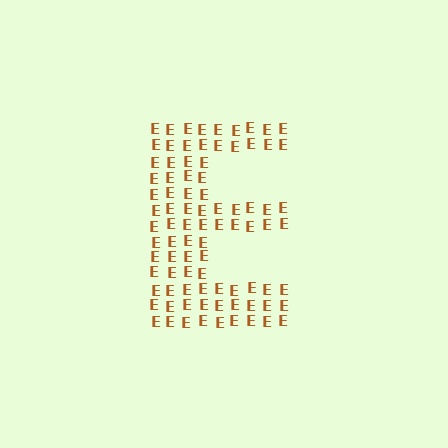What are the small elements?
The small elements are letter E's.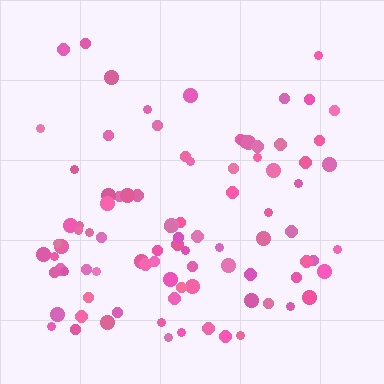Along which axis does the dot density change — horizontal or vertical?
Vertical.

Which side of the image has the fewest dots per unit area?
The top.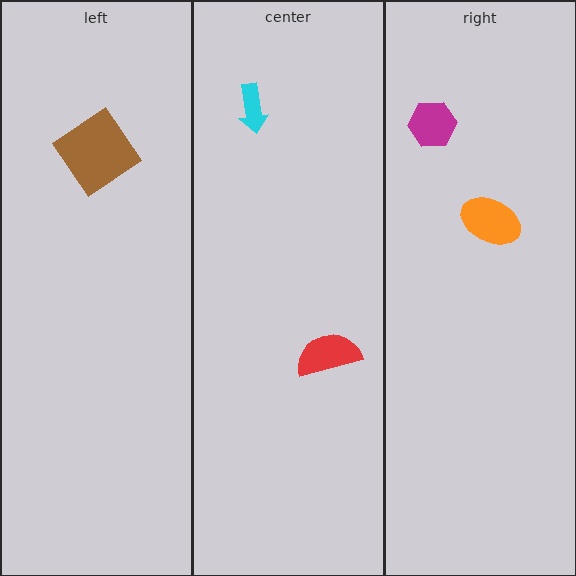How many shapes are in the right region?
2.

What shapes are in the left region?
The brown diamond.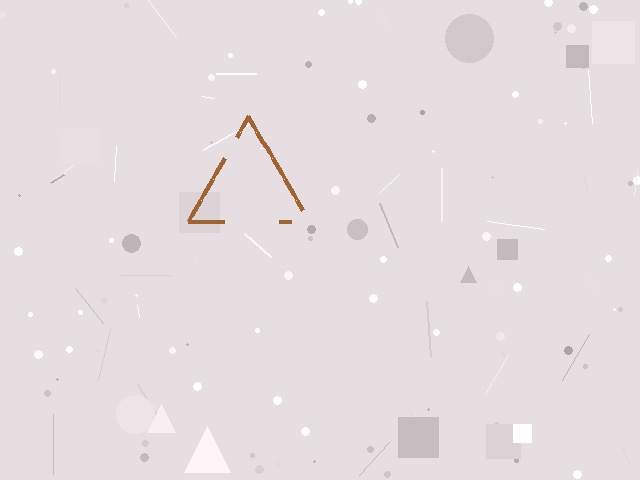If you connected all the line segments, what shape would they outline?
They would outline a triangle.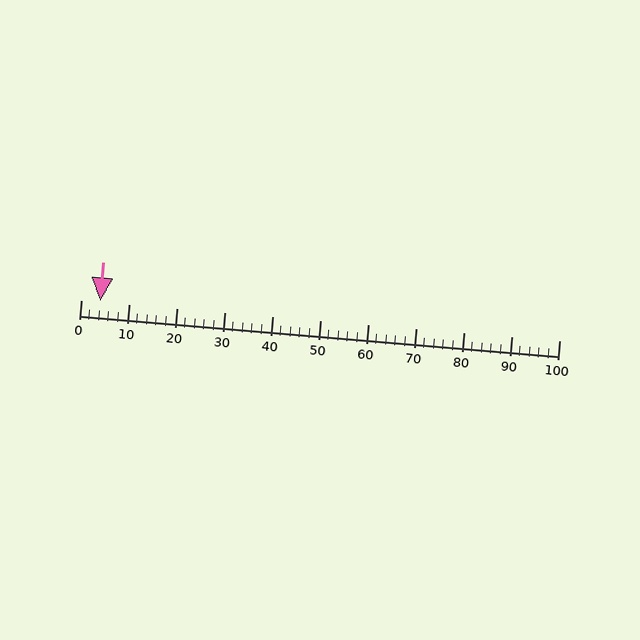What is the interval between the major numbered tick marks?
The major tick marks are spaced 10 units apart.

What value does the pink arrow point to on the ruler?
The pink arrow points to approximately 4.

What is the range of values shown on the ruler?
The ruler shows values from 0 to 100.